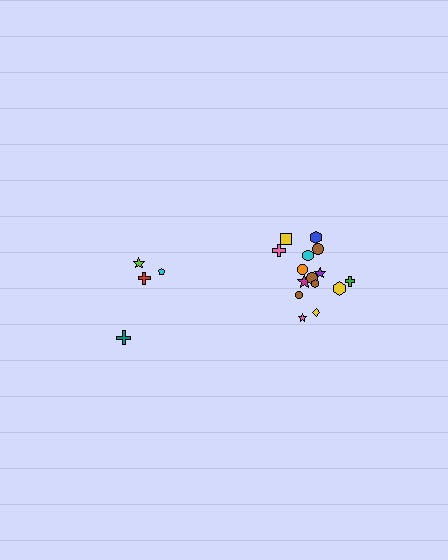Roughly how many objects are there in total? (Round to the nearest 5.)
Roughly 20 objects in total.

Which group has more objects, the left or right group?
The right group.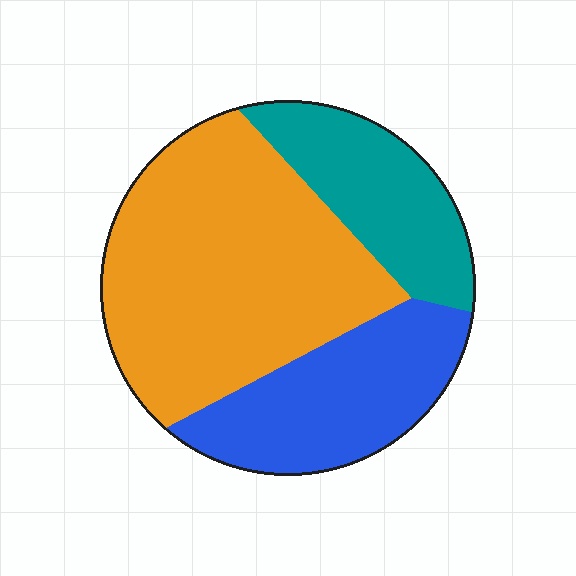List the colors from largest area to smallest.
From largest to smallest: orange, blue, teal.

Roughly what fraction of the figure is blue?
Blue takes up about one quarter (1/4) of the figure.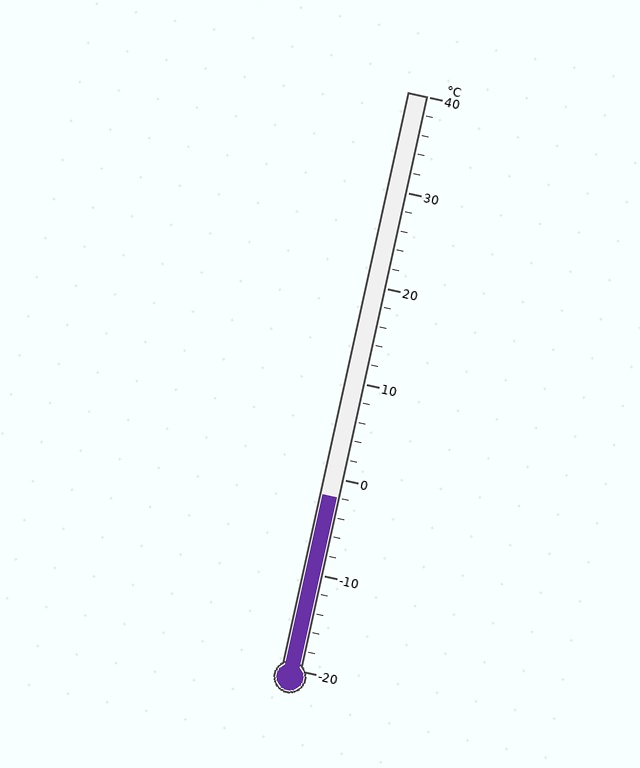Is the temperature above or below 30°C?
The temperature is below 30°C.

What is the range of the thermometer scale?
The thermometer scale ranges from -20°C to 40°C.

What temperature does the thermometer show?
The thermometer shows approximately -2°C.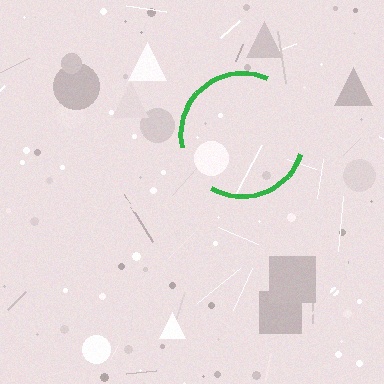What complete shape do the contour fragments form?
The contour fragments form a circle.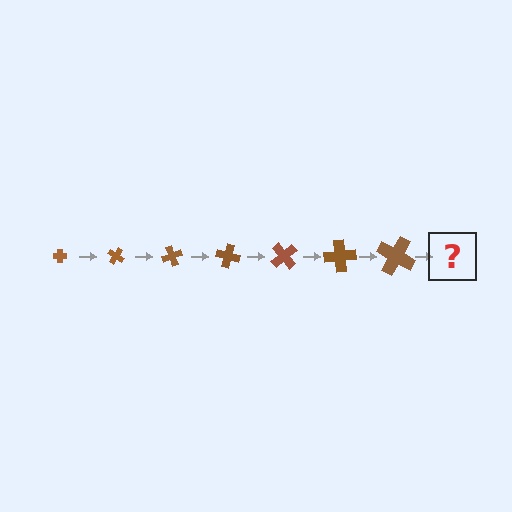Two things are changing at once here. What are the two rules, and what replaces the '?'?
The two rules are that the cross grows larger each step and it rotates 35 degrees each step. The '?' should be a cross, larger than the previous one and rotated 245 degrees from the start.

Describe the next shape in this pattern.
It should be a cross, larger than the previous one and rotated 245 degrees from the start.